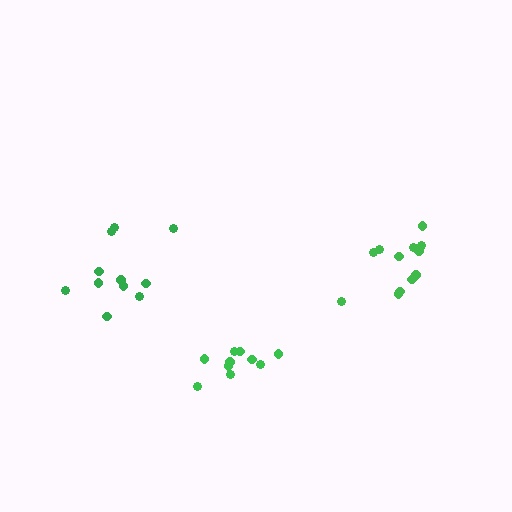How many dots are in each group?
Group 1: 11 dots, Group 2: 10 dots, Group 3: 12 dots (33 total).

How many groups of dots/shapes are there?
There are 3 groups.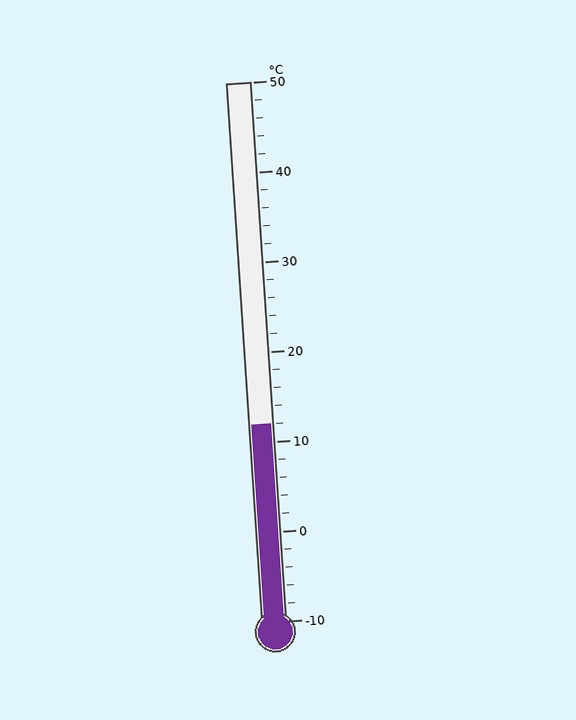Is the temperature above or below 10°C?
The temperature is above 10°C.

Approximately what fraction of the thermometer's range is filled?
The thermometer is filled to approximately 35% of its range.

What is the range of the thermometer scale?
The thermometer scale ranges from -10°C to 50°C.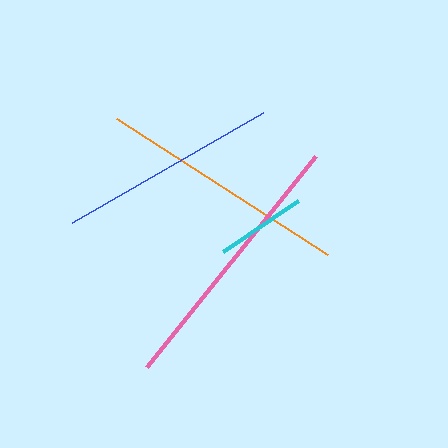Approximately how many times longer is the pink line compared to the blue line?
The pink line is approximately 1.2 times the length of the blue line.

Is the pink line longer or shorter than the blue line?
The pink line is longer than the blue line.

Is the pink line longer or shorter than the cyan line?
The pink line is longer than the cyan line.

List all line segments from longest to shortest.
From longest to shortest: pink, orange, blue, cyan.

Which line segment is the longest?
The pink line is the longest at approximately 270 pixels.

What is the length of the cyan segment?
The cyan segment is approximately 91 pixels long.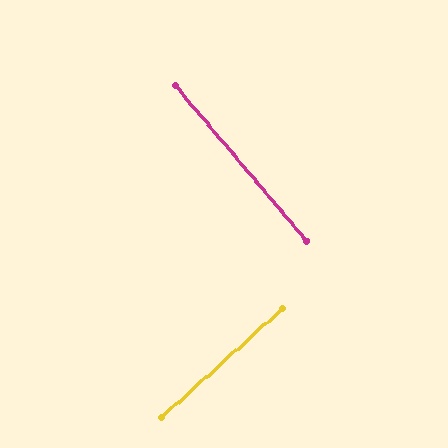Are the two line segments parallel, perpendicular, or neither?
Perpendicular — they meet at approximately 88°.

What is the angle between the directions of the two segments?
Approximately 88 degrees.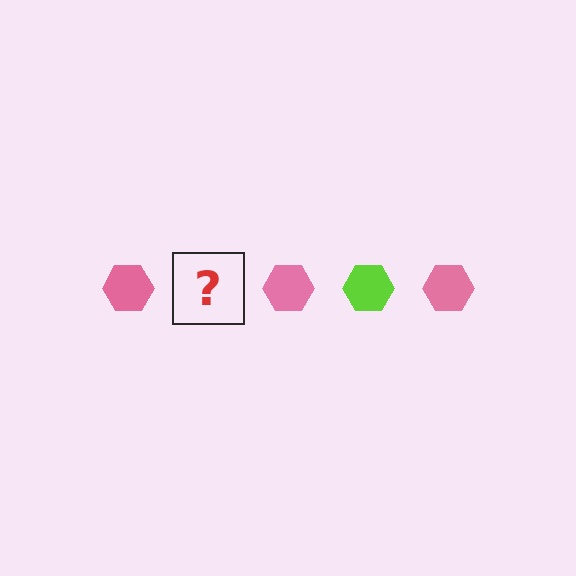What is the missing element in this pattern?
The missing element is a lime hexagon.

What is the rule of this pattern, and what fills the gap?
The rule is that the pattern cycles through pink, lime hexagons. The gap should be filled with a lime hexagon.